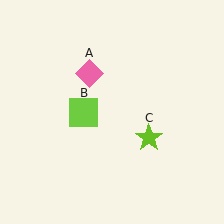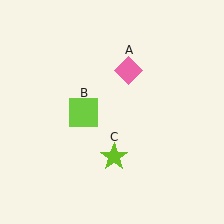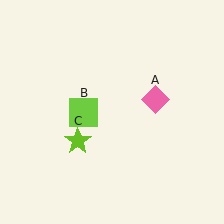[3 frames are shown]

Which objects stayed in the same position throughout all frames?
Lime square (object B) remained stationary.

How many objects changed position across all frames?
2 objects changed position: pink diamond (object A), lime star (object C).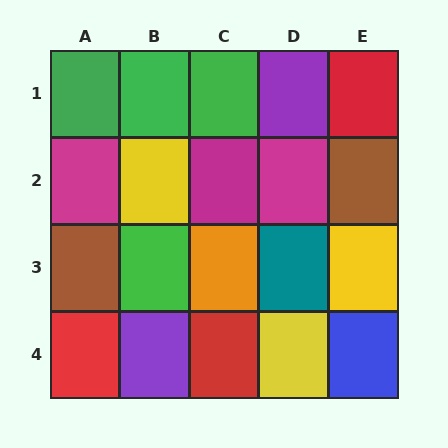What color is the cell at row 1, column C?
Green.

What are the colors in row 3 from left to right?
Brown, green, orange, teal, yellow.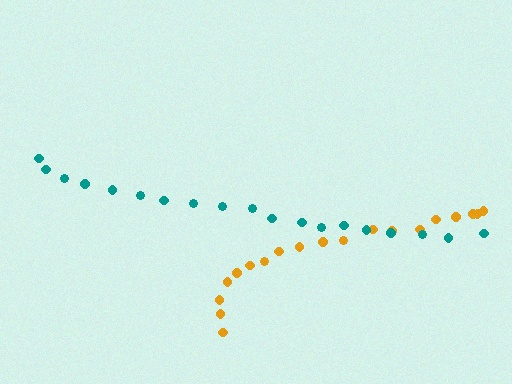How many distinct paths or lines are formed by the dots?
There are 2 distinct paths.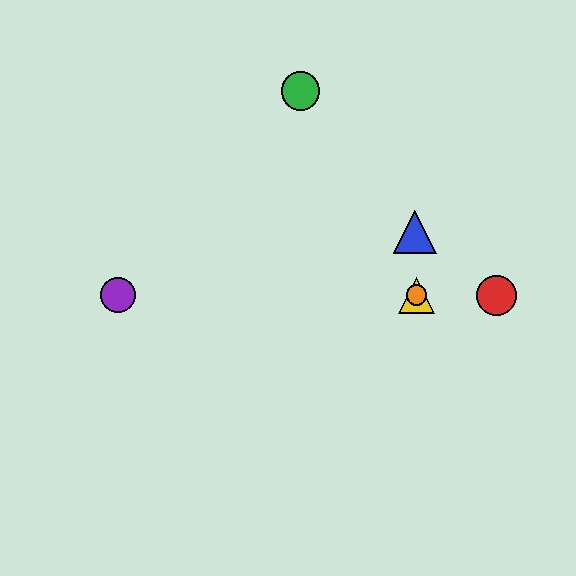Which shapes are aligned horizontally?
The red circle, the yellow triangle, the purple circle, the orange circle are aligned horizontally.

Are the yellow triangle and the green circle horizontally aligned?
No, the yellow triangle is at y≈295 and the green circle is at y≈91.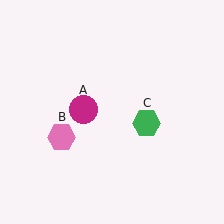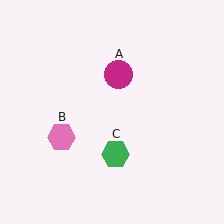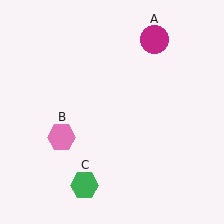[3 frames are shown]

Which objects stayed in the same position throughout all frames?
Pink hexagon (object B) remained stationary.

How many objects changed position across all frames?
2 objects changed position: magenta circle (object A), green hexagon (object C).